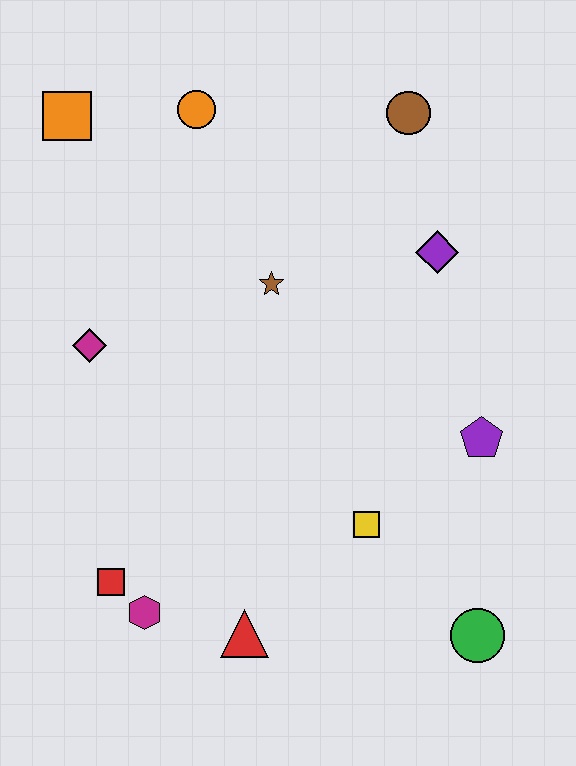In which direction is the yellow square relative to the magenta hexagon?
The yellow square is to the right of the magenta hexagon.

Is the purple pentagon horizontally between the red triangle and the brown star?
No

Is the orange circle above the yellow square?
Yes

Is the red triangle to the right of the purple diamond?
No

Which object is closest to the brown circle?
The purple diamond is closest to the brown circle.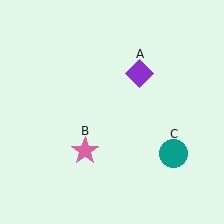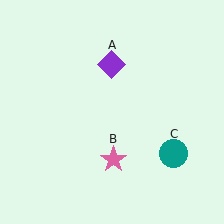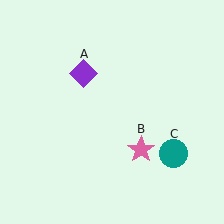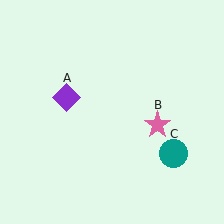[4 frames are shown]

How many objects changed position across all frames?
2 objects changed position: purple diamond (object A), pink star (object B).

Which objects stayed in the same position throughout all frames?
Teal circle (object C) remained stationary.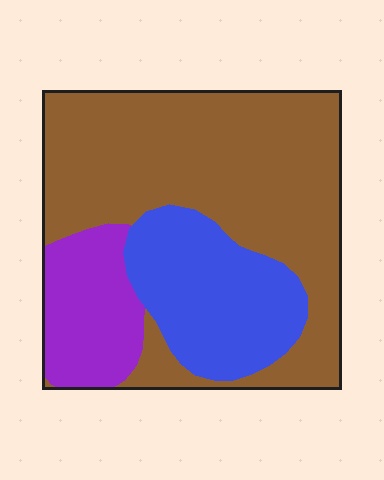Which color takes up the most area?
Brown, at roughly 60%.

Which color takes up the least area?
Purple, at roughly 15%.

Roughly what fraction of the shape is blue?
Blue covers 24% of the shape.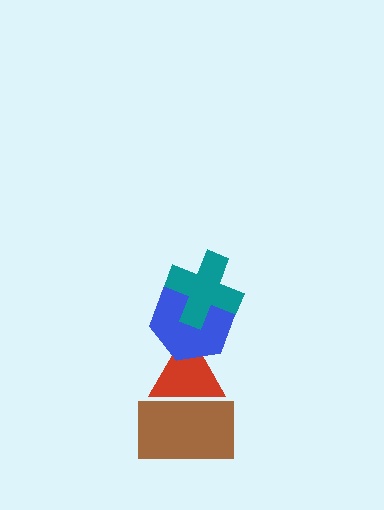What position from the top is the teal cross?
The teal cross is 1st from the top.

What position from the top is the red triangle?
The red triangle is 3rd from the top.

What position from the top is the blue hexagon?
The blue hexagon is 2nd from the top.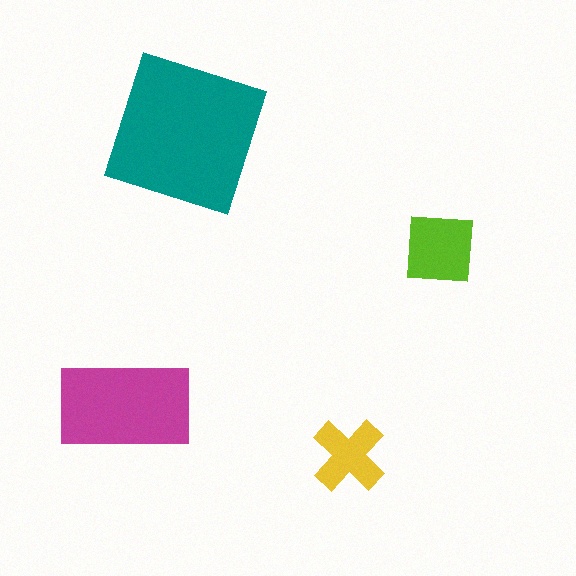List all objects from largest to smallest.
The teal square, the magenta rectangle, the lime square, the yellow cross.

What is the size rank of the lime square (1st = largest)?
3rd.